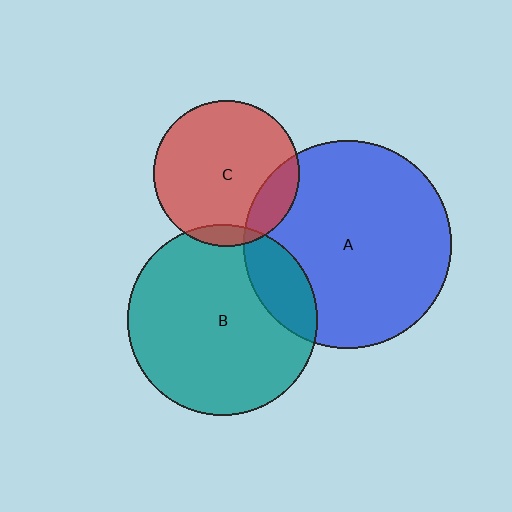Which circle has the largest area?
Circle A (blue).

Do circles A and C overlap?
Yes.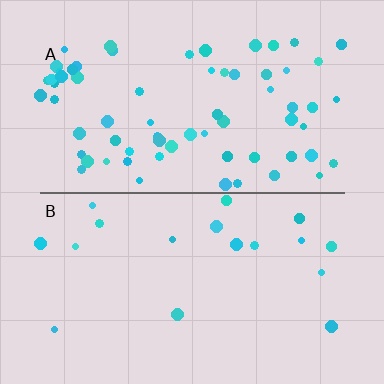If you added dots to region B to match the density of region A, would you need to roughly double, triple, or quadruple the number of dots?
Approximately quadruple.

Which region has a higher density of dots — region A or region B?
A (the top).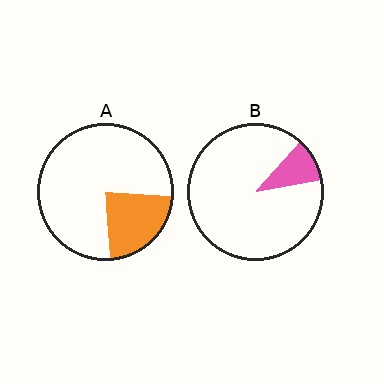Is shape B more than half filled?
No.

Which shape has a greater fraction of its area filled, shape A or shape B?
Shape A.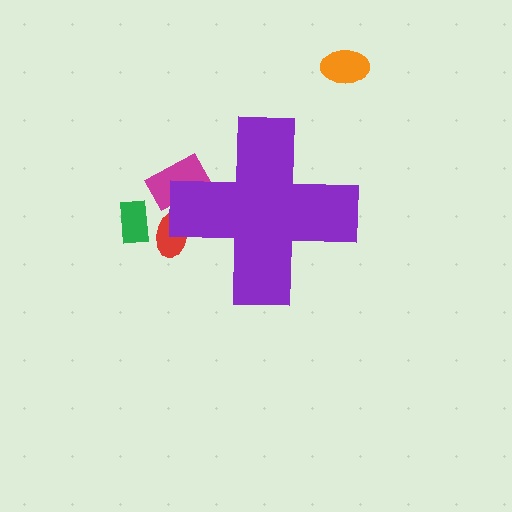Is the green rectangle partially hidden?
No, the green rectangle is fully visible.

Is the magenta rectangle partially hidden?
Yes, the magenta rectangle is partially hidden behind the purple cross.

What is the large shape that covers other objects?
A purple cross.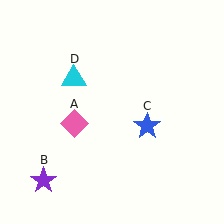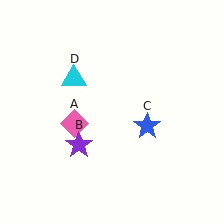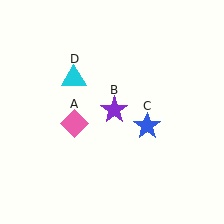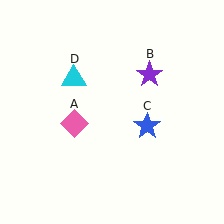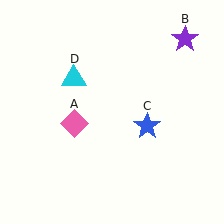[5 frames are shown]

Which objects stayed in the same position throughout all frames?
Pink diamond (object A) and blue star (object C) and cyan triangle (object D) remained stationary.